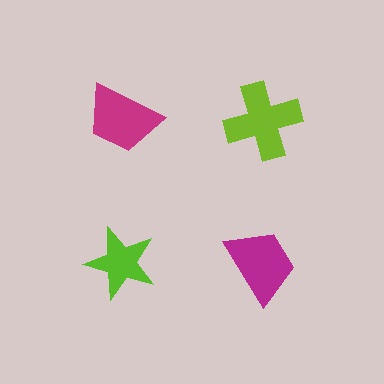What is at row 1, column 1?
A magenta trapezoid.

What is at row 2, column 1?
A lime star.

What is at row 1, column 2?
A lime cross.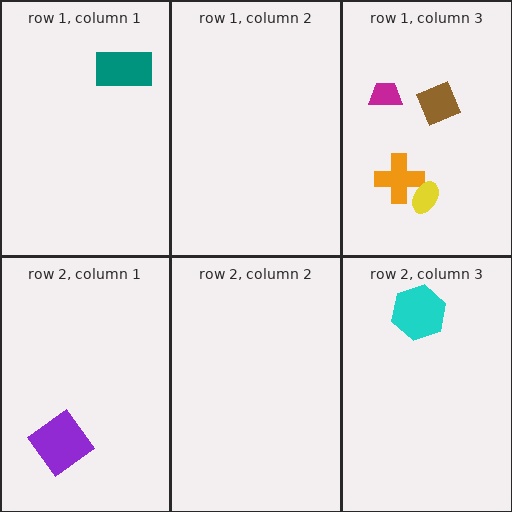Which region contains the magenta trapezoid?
The row 1, column 3 region.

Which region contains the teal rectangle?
The row 1, column 1 region.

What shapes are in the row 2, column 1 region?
The purple diamond.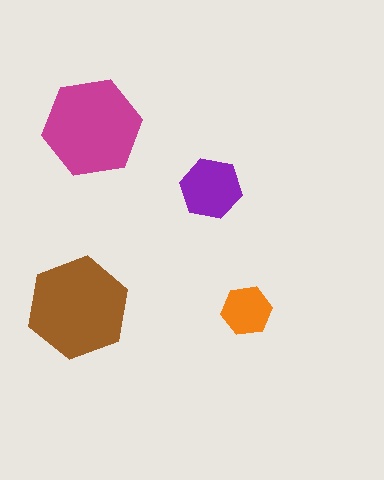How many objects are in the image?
There are 4 objects in the image.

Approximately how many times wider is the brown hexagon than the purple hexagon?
About 1.5 times wider.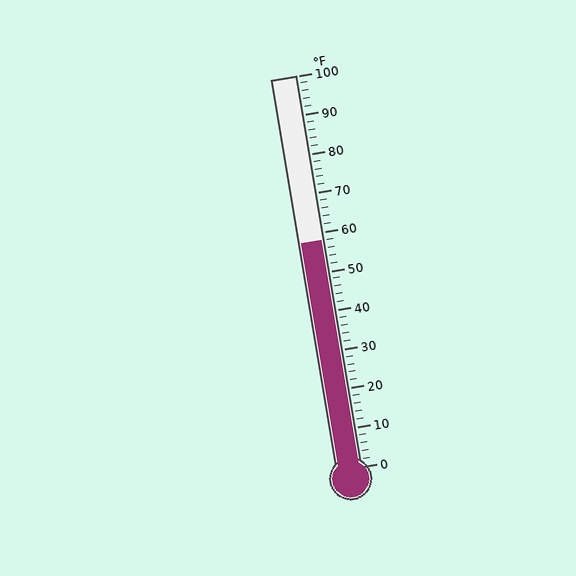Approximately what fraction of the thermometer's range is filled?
The thermometer is filled to approximately 60% of its range.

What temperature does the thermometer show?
The thermometer shows approximately 58°F.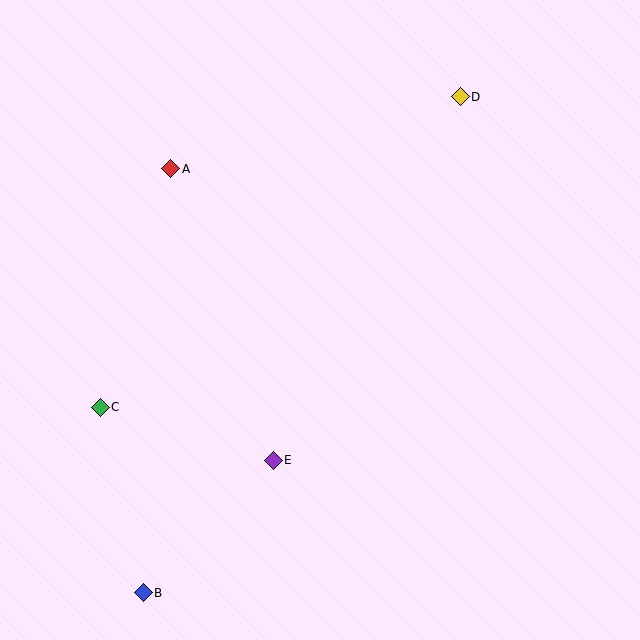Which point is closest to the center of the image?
Point E at (273, 460) is closest to the center.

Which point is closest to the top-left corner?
Point A is closest to the top-left corner.